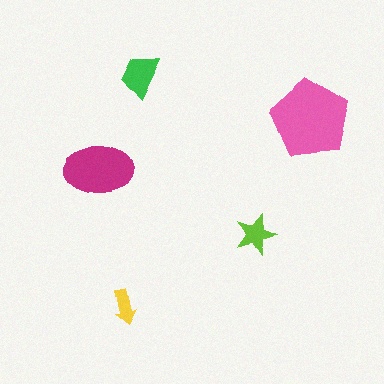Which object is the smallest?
The yellow arrow.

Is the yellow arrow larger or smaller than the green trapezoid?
Smaller.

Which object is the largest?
The pink pentagon.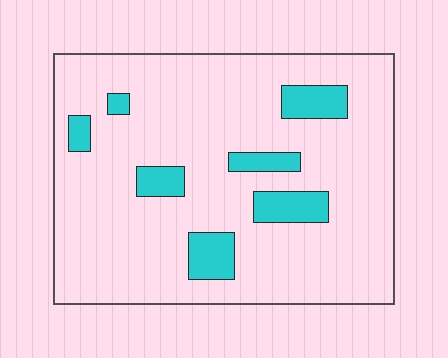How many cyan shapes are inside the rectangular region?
7.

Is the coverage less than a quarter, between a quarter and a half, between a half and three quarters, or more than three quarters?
Less than a quarter.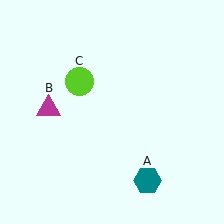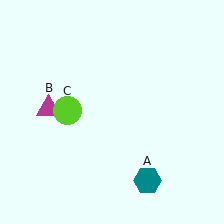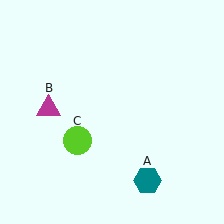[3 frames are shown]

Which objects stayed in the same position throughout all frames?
Teal hexagon (object A) and magenta triangle (object B) remained stationary.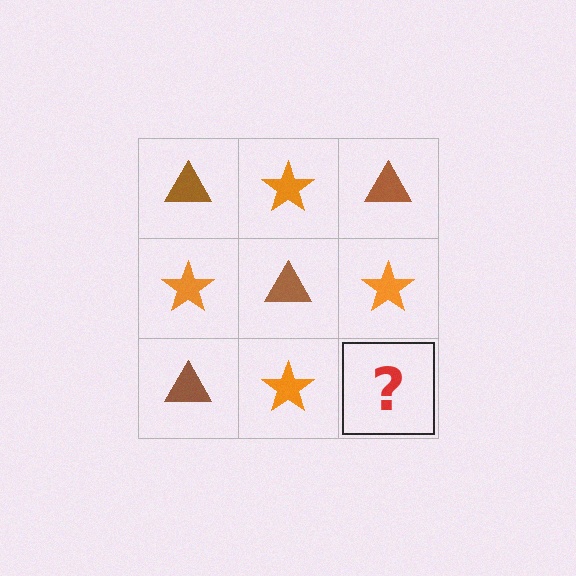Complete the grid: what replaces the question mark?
The question mark should be replaced with a brown triangle.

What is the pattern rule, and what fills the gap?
The rule is that it alternates brown triangle and orange star in a checkerboard pattern. The gap should be filled with a brown triangle.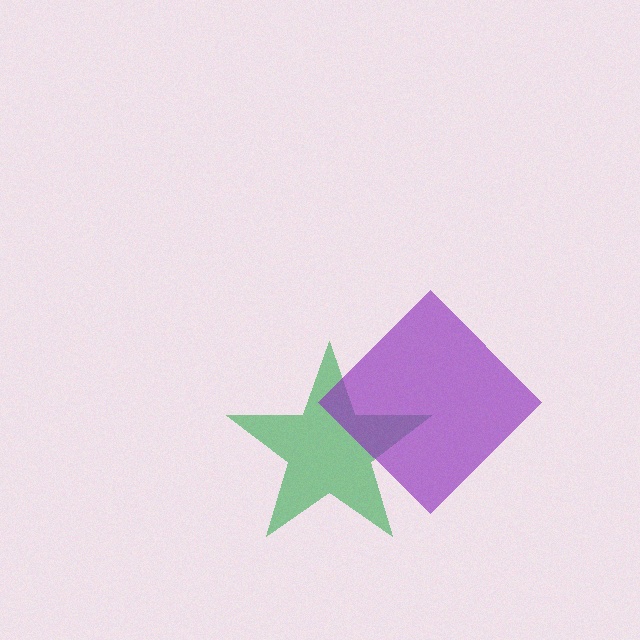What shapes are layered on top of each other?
The layered shapes are: a green star, a purple diamond.